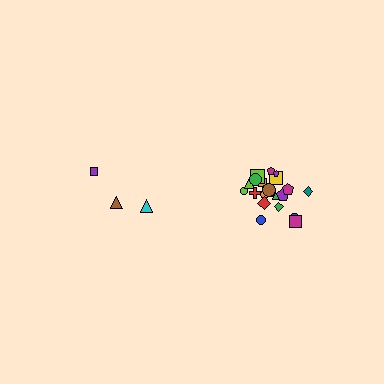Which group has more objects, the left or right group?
The right group.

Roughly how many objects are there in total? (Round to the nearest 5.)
Roughly 25 objects in total.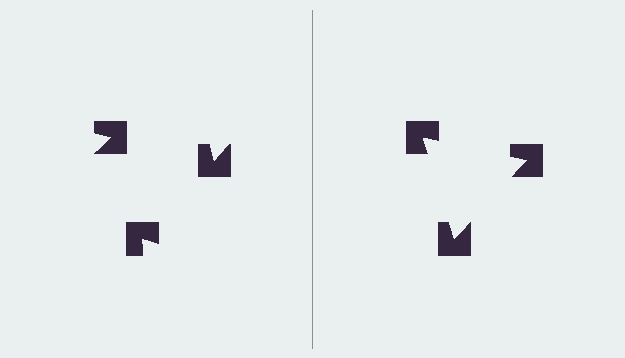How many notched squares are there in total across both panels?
6 — 3 on each side.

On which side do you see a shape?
An illusory triangle appears on the right side. On the left side the wedge cuts are rotated, so no coherent shape forms.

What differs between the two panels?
The notched squares are positioned identically on both sides; only the wedge orientations differ. On the right they align to a triangle; on the left they are misaligned.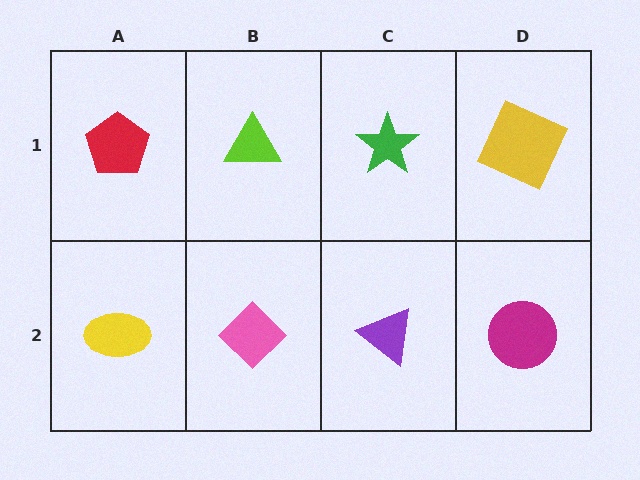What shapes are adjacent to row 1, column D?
A magenta circle (row 2, column D), a green star (row 1, column C).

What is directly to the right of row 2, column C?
A magenta circle.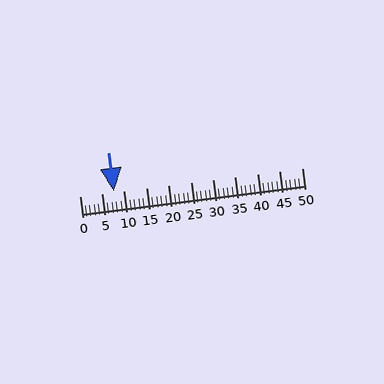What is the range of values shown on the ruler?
The ruler shows values from 0 to 50.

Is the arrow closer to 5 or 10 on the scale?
The arrow is closer to 10.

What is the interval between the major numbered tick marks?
The major tick marks are spaced 5 units apart.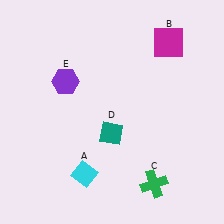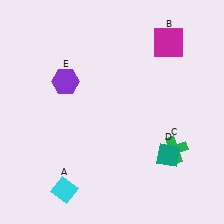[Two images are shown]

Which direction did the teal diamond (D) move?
The teal diamond (D) moved right.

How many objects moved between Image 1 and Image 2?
3 objects moved between the two images.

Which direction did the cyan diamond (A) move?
The cyan diamond (A) moved left.